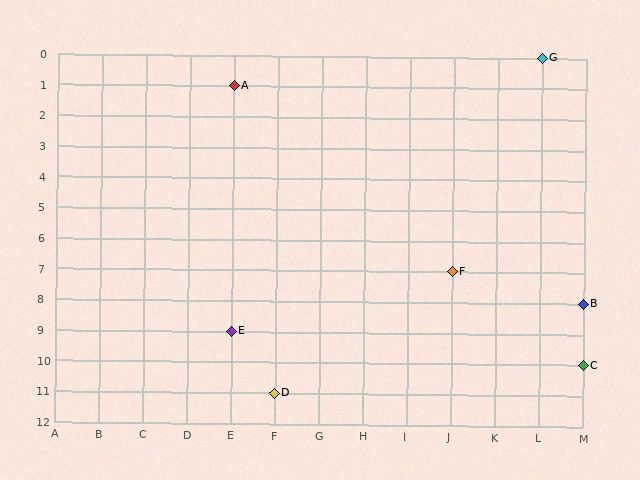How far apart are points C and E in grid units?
Points C and E are 8 columns and 1 row apart (about 8.1 grid units diagonally).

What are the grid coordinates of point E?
Point E is at grid coordinates (E, 9).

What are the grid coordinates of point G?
Point G is at grid coordinates (L, 0).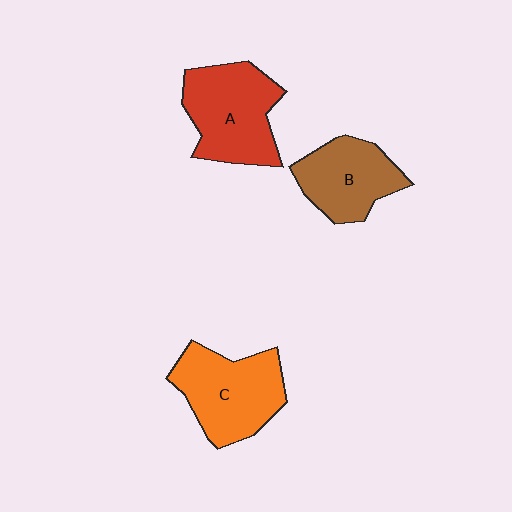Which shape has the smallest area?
Shape B (brown).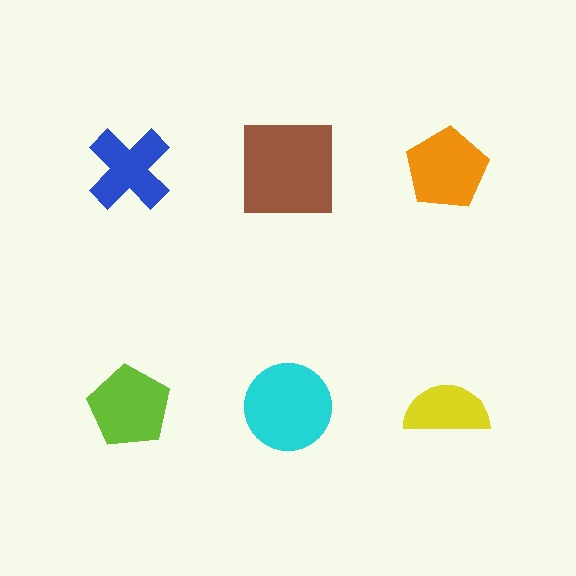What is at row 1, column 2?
A brown square.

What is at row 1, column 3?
An orange pentagon.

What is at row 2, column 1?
A lime pentagon.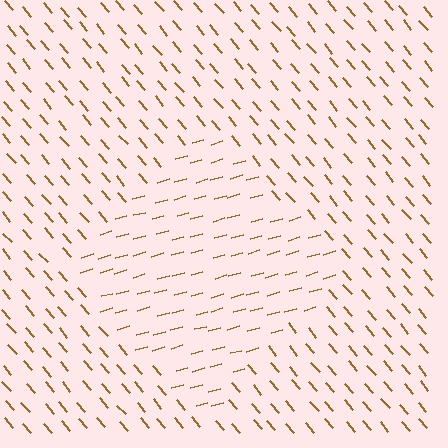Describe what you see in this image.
The image is filled with small brown line segments. A diamond region in the image has lines oriented differently from the surrounding lines, creating a visible texture boundary.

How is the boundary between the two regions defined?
The boundary is defined purely by a change in line orientation (approximately 65 degrees difference). All lines are the same color and thickness.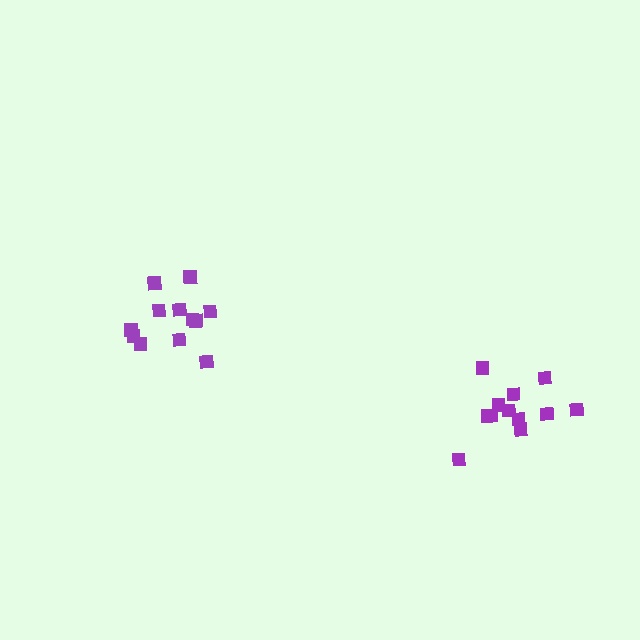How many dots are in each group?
Group 1: 12 dots, Group 2: 12 dots (24 total).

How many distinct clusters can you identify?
There are 2 distinct clusters.